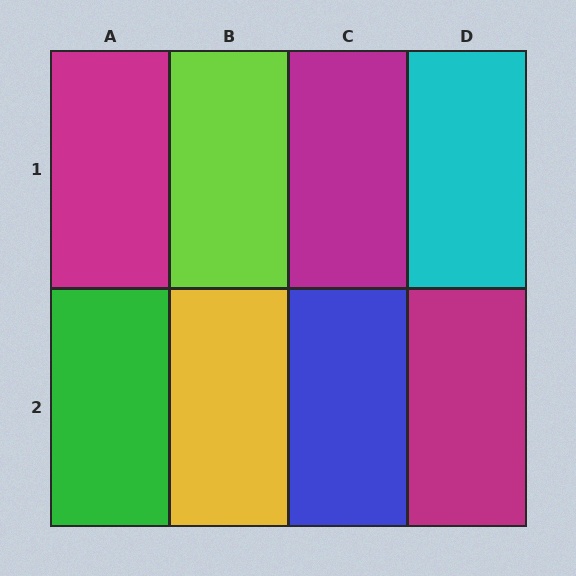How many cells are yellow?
1 cell is yellow.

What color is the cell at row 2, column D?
Magenta.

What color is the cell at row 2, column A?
Green.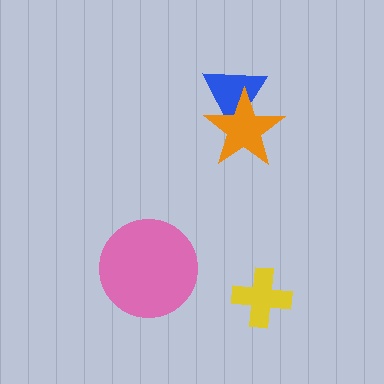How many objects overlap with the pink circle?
0 objects overlap with the pink circle.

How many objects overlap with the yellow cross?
0 objects overlap with the yellow cross.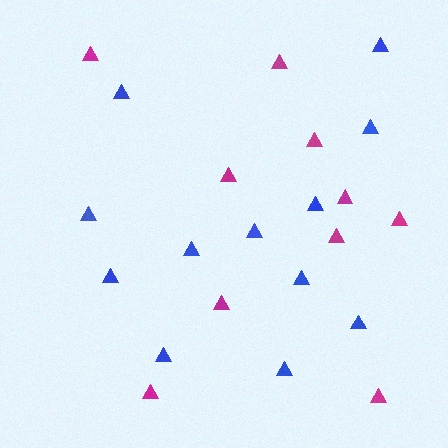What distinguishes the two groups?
There are 2 groups: one group of blue triangles (12) and one group of magenta triangles (10).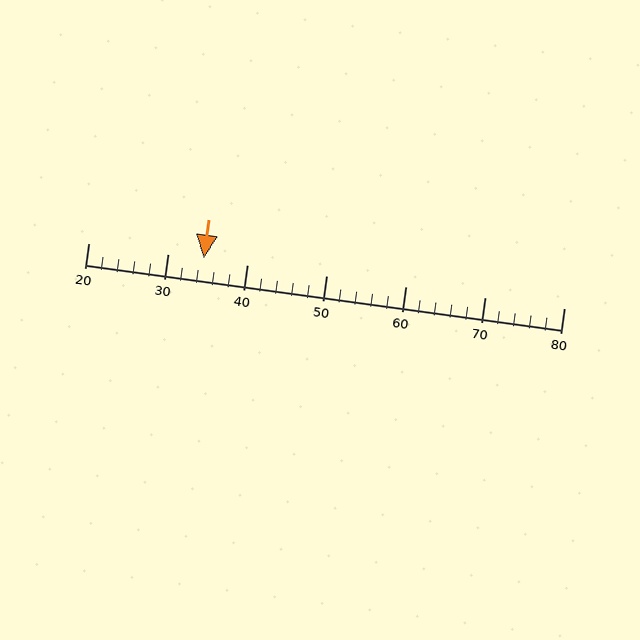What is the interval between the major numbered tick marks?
The major tick marks are spaced 10 units apart.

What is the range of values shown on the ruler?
The ruler shows values from 20 to 80.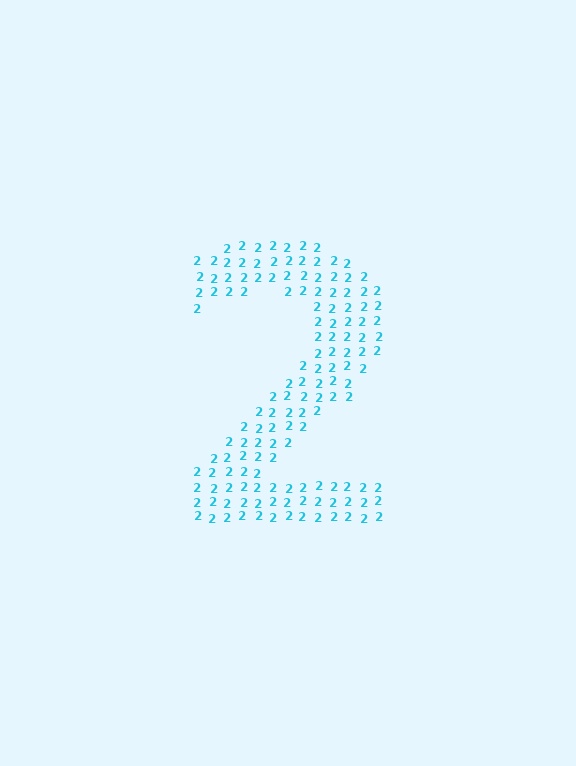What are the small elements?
The small elements are digit 2's.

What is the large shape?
The large shape is the digit 2.